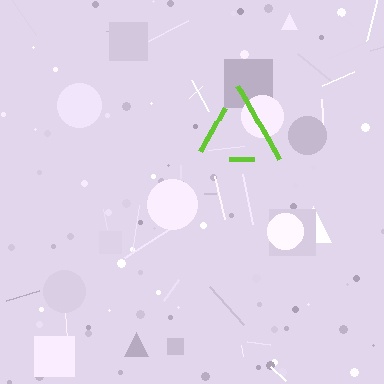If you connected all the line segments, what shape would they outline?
They would outline a triangle.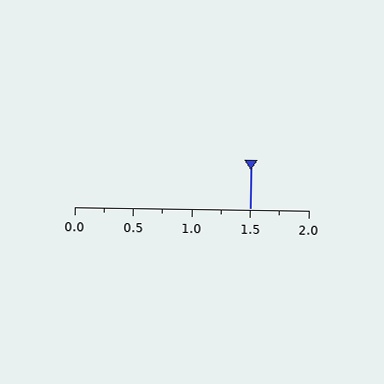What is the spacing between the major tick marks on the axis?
The major ticks are spaced 0.5 apart.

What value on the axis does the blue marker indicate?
The marker indicates approximately 1.5.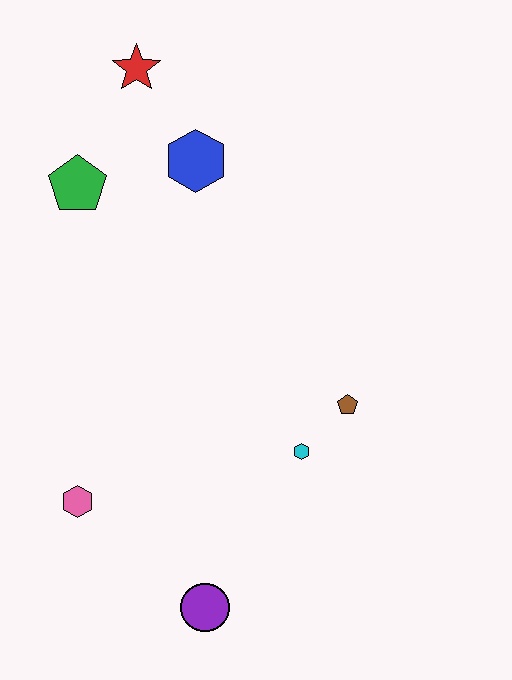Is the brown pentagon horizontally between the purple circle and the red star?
No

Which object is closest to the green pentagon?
The blue hexagon is closest to the green pentagon.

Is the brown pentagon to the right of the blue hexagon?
Yes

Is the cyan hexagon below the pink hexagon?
No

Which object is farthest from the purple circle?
The red star is farthest from the purple circle.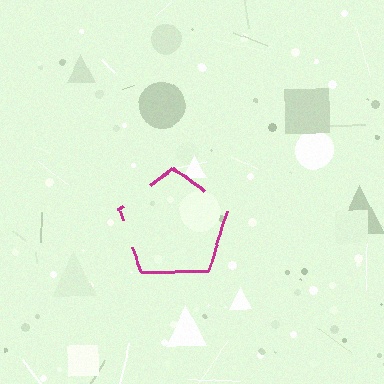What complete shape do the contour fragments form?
The contour fragments form a pentagon.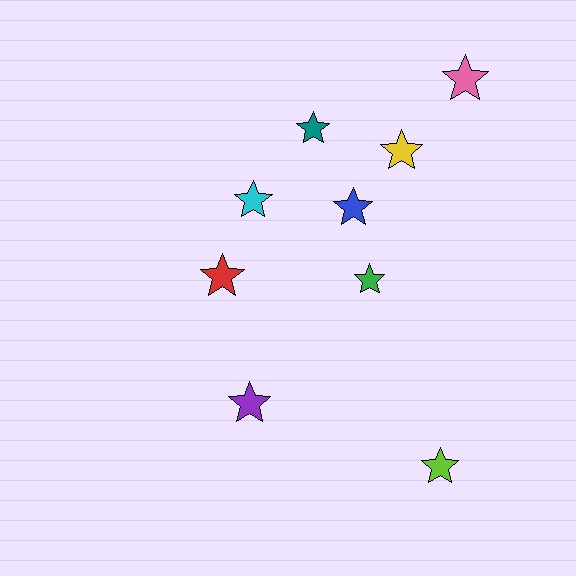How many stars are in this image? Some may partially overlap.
There are 9 stars.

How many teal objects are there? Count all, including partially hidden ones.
There is 1 teal object.